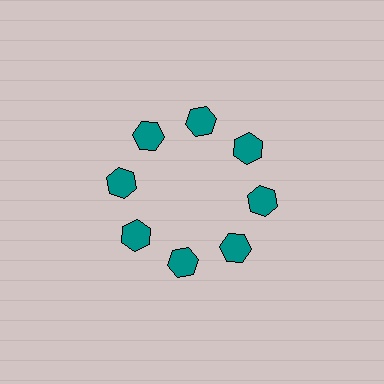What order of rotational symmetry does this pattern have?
This pattern has 8-fold rotational symmetry.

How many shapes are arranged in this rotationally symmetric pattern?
There are 8 shapes, arranged in 8 groups of 1.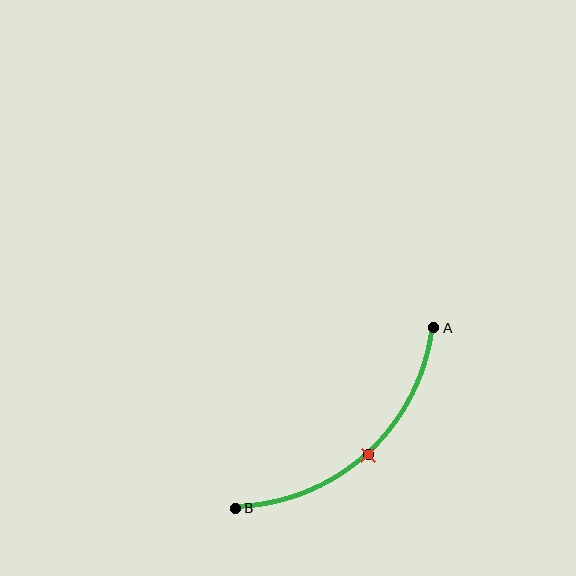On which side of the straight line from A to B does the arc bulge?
The arc bulges below and to the right of the straight line connecting A and B.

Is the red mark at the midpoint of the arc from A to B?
Yes. The red mark lies on the arc at equal arc-length from both A and B — it is the arc midpoint.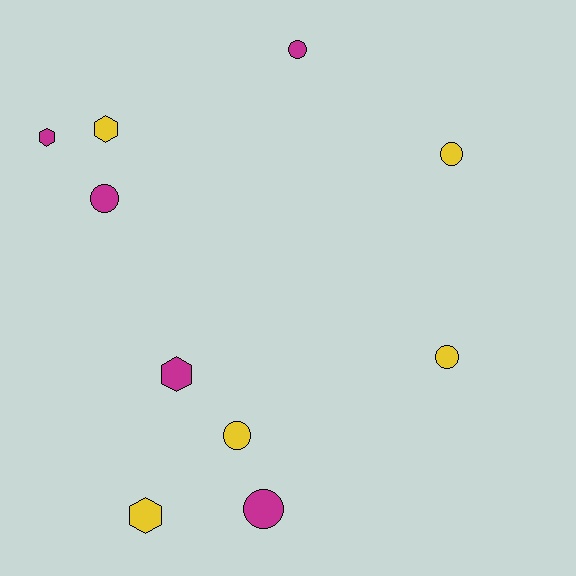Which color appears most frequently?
Yellow, with 5 objects.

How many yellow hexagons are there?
There are 2 yellow hexagons.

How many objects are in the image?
There are 10 objects.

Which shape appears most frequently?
Circle, with 6 objects.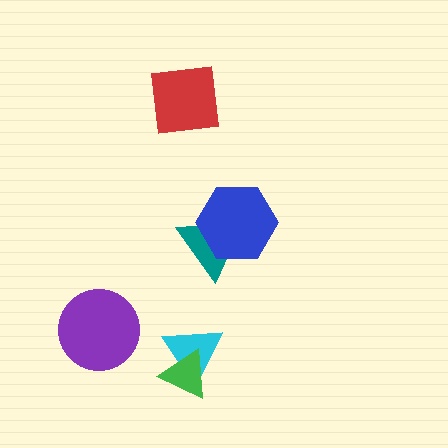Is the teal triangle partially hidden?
Yes, it is partially covered by another shape.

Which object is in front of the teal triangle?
The blue hexagon is in front of the teal triangle.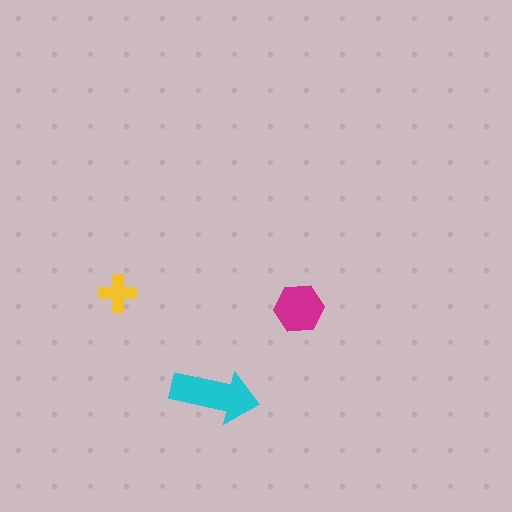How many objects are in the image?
There are 3 objects in the image.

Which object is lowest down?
The cyan arrow is bottommost.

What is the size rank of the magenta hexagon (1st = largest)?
2nd.